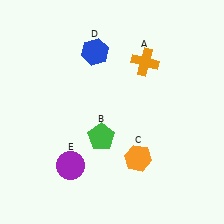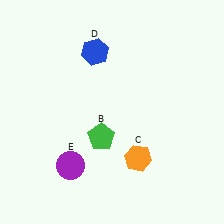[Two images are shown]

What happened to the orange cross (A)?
The orange cross (A) was removed in Image 2. It was in the top-right area of Image 1.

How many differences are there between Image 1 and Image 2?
There is 1 difference between the two images.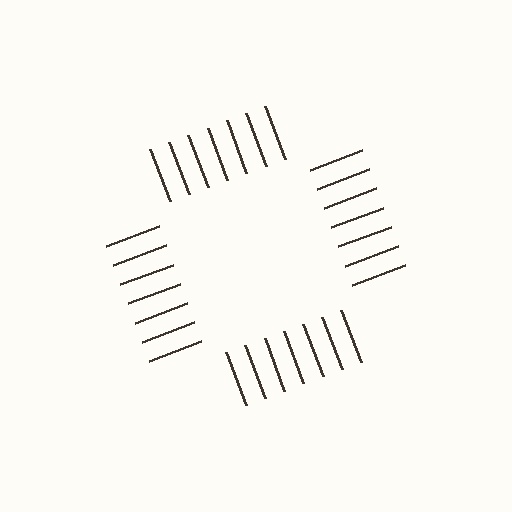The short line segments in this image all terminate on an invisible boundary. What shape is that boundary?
An illusory square — the line segments terminate on its edges but no continuous stroke is drawn.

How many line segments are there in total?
28 — 7 along each of the 4 edges.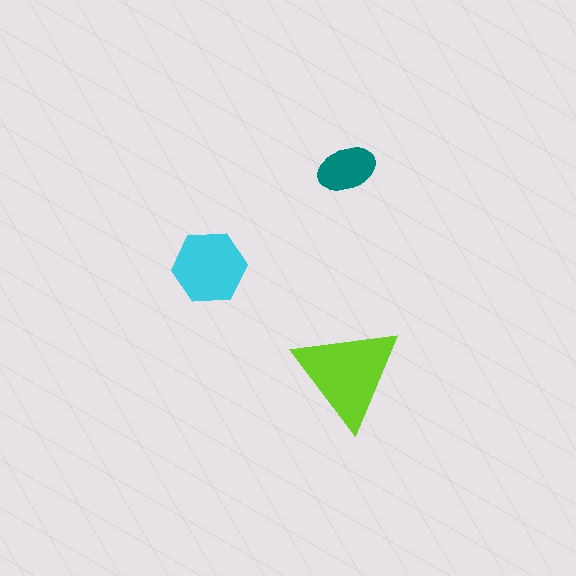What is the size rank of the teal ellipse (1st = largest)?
3rd.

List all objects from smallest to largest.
The teal ellipse, the cyan hexagon, the lime triangle.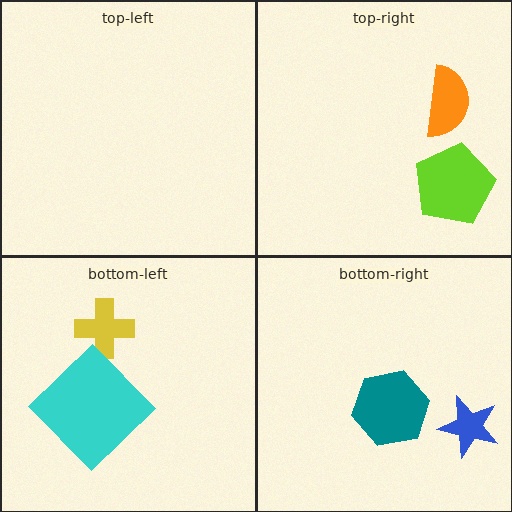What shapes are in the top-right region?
The orange semicircle, the lime pentagon.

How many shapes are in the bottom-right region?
2.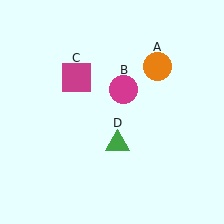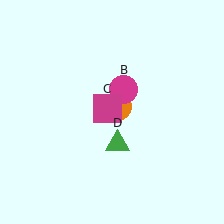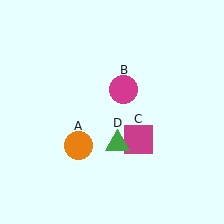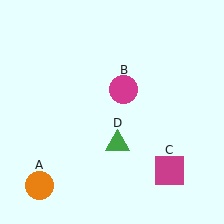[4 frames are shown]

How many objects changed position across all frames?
2 objects changed position: orange circle (object A), magenta square (object C).